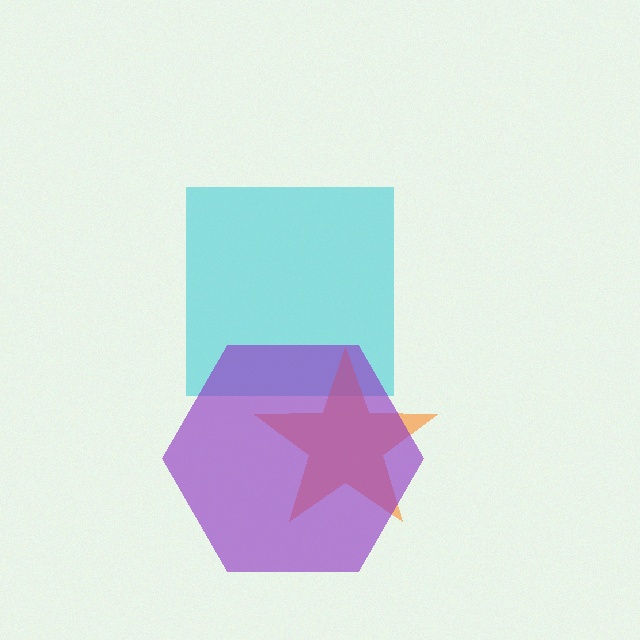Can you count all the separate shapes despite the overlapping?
Yes, there are 3 separate shapes.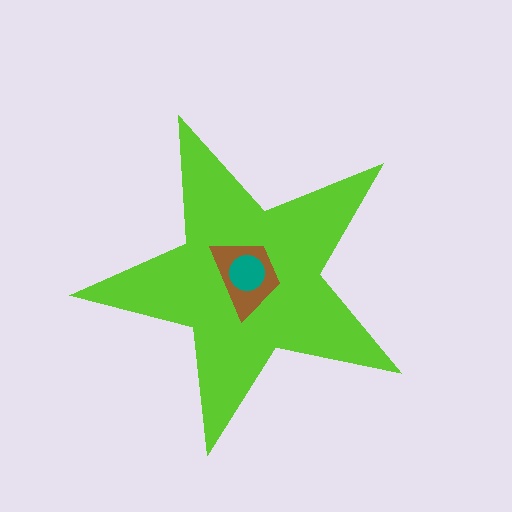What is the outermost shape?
The lime star.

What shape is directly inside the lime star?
The brown trapezoid.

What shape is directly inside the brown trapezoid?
The teal circle.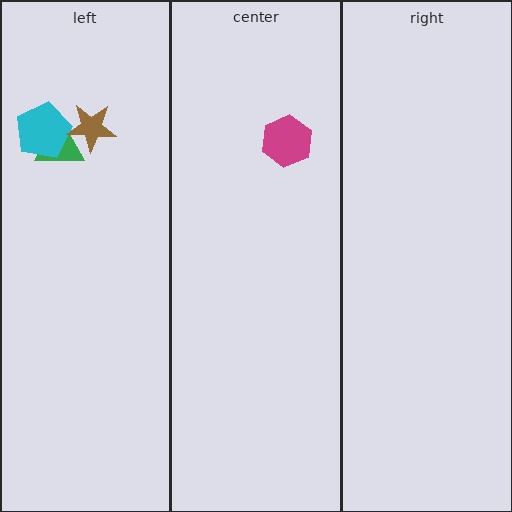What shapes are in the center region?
The magenta hexagon.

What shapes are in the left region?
The green triangle, the cyan pentagon, the brown star.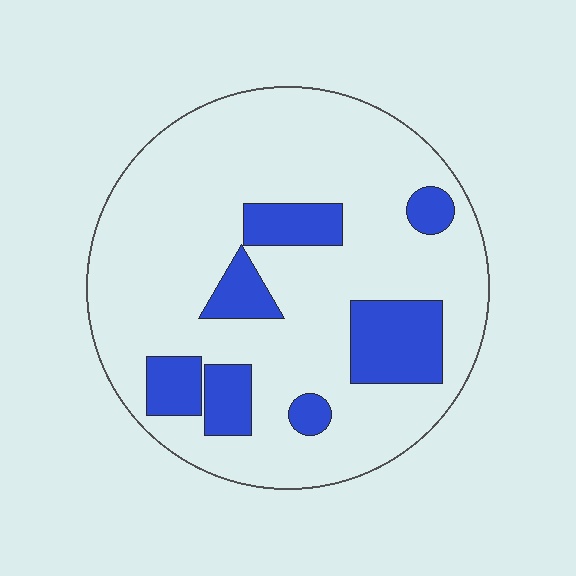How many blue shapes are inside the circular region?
7.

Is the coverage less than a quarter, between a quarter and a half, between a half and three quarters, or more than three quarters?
Less than a quarter.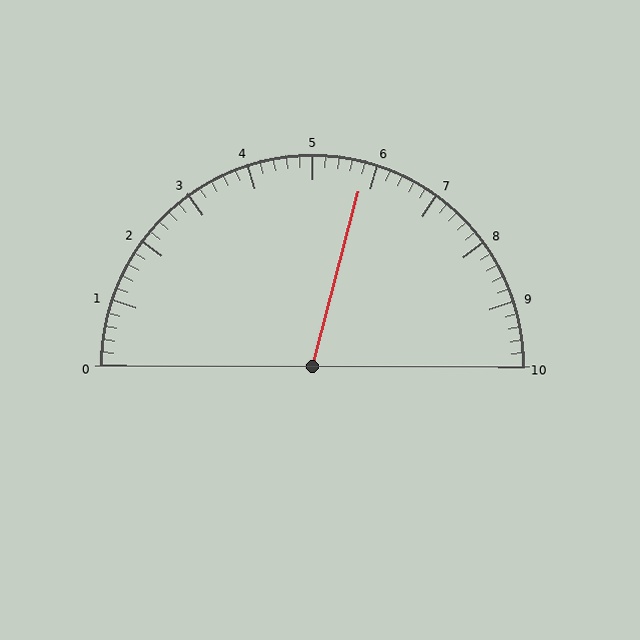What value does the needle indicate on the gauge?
The needle indicates approximately 5.8.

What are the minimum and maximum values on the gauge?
The gauge ranges from 0 to 10.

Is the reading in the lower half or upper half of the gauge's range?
The reading is in the upper half of the range (0 to 10).